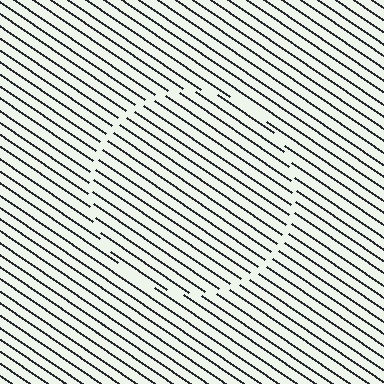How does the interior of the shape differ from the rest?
The interior of the shape contains the same grating, shifted by half a period — the contour is defined by the phase discontinuity where line-ends from the inner and outer gratings abut.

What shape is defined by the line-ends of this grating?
An illusory circle. The interior of the shape contains the same grating, shifted by half a period — the contour is defined by the phase discontinuity where line-ends from the inner and outer gratings abut.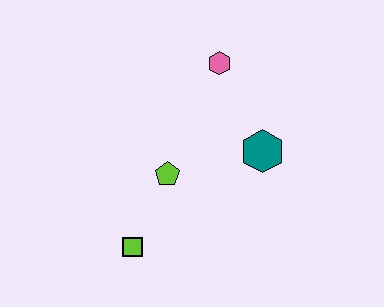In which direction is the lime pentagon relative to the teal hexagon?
The lime pentagon is to the left of the teal hexagon.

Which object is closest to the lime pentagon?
The lime square is closest to the lime pentagon.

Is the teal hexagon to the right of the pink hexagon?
Yes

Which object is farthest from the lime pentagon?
The pink hexagon is farthest from the lime pentagon.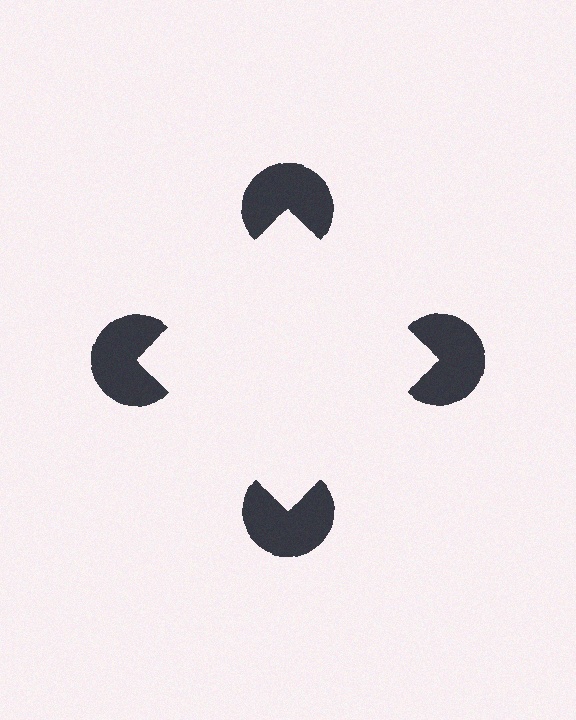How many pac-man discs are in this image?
There are 4 — one at each vertex of the illusory square.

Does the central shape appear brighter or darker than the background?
It typically appears slightly brighter than the background, even though no actual brightness change is drawn.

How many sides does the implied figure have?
4 sides.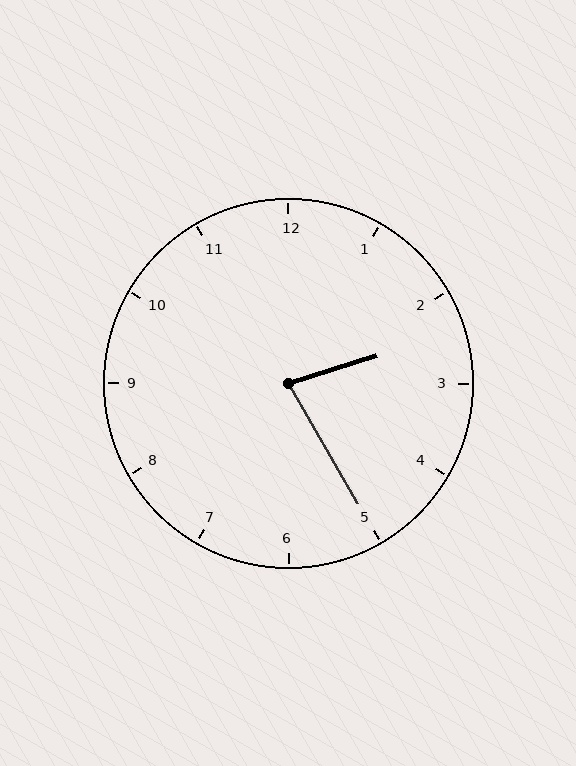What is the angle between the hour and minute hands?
Approximately 78 degrees.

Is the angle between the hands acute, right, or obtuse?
It is acute.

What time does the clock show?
2:25.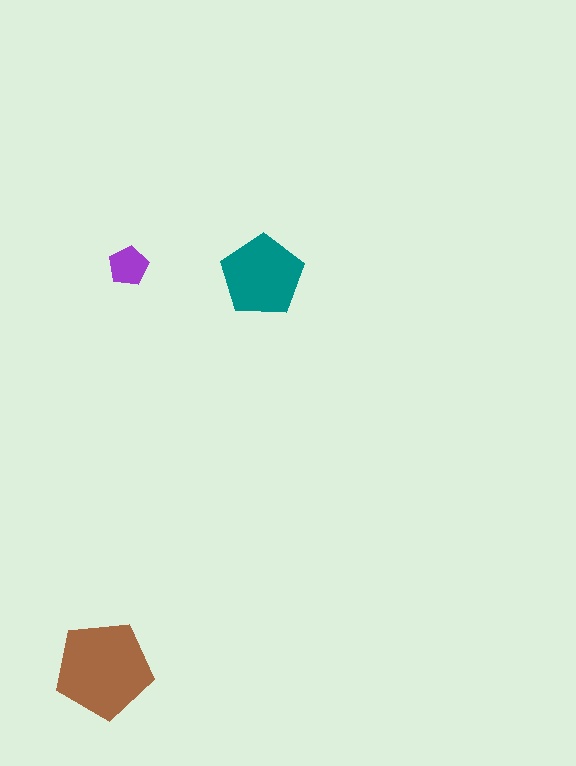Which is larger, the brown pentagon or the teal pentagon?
The brown one.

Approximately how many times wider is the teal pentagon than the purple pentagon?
About 2 times wider.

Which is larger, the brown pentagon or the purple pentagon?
The brown one.